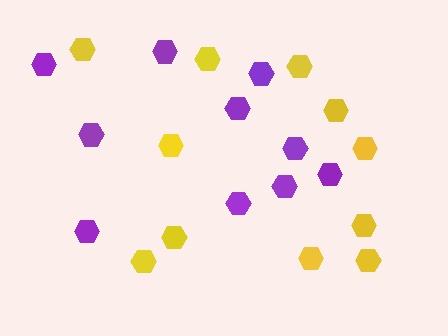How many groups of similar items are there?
There are 2 groups: one group of yellow hexagons (11) and one group of purple hexagons (10).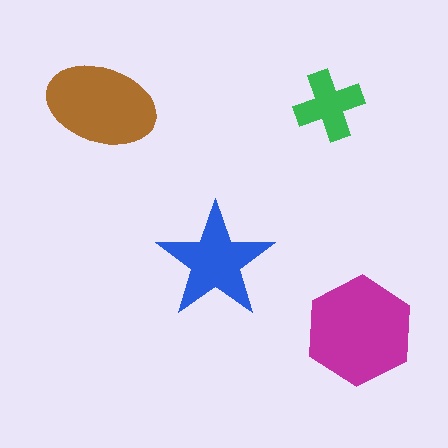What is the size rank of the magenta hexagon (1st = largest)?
1st.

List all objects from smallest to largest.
The green cross, the blue star, the brown ellipse, the magenta hexagon.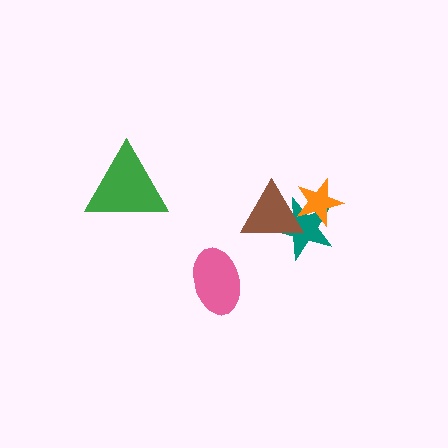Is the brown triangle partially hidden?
Yes, it is partially covered by another shape.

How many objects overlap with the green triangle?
0 objects overlap with the green triangle.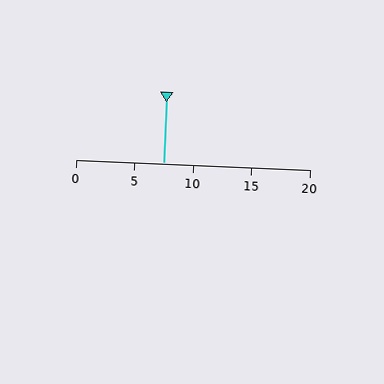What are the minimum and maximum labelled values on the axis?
The axis runs from 0 to 20.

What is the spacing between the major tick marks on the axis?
The major ticks are spaced 5 apart.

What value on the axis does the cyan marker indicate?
The marker indicates approximately 7.5.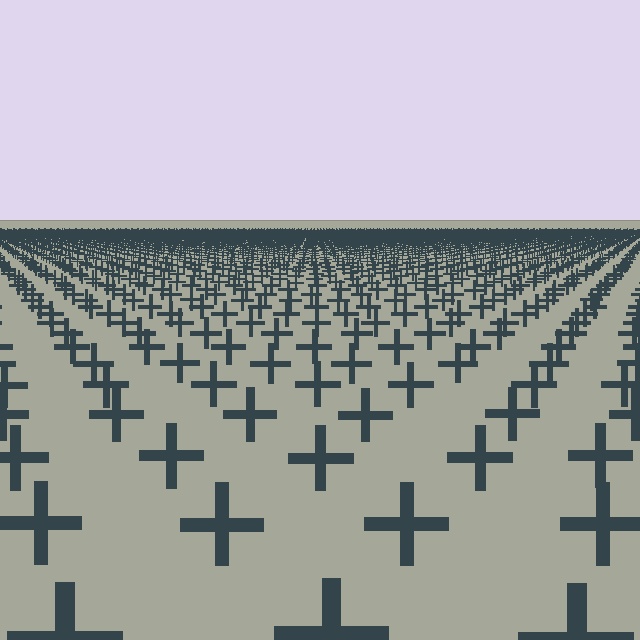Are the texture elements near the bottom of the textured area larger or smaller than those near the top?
Larger. Near the bottom, elements are closer to the viewer and appear at a bigger on-screen size.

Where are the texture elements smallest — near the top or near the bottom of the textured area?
Near the top.